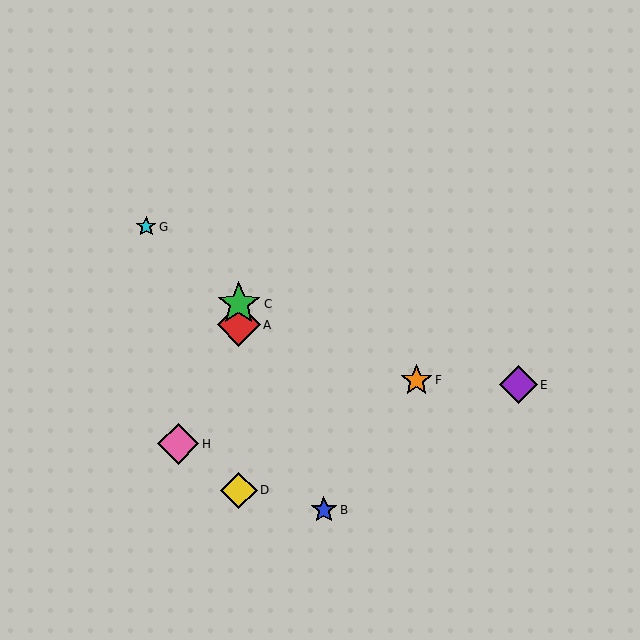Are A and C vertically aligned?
Yes, both are at x≈239.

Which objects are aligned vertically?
Objects A, C, D are aligned vertically.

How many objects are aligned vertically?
3 objects (A, C, D) are aligned vertically.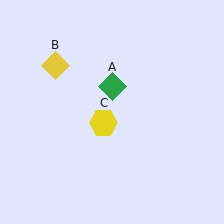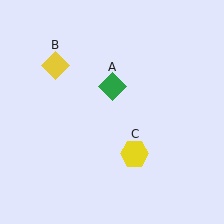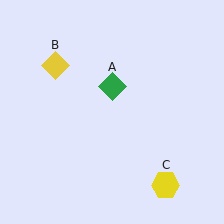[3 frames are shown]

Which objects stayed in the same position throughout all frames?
Green diamond (object A) and yellow diamond (object B) remained stationary.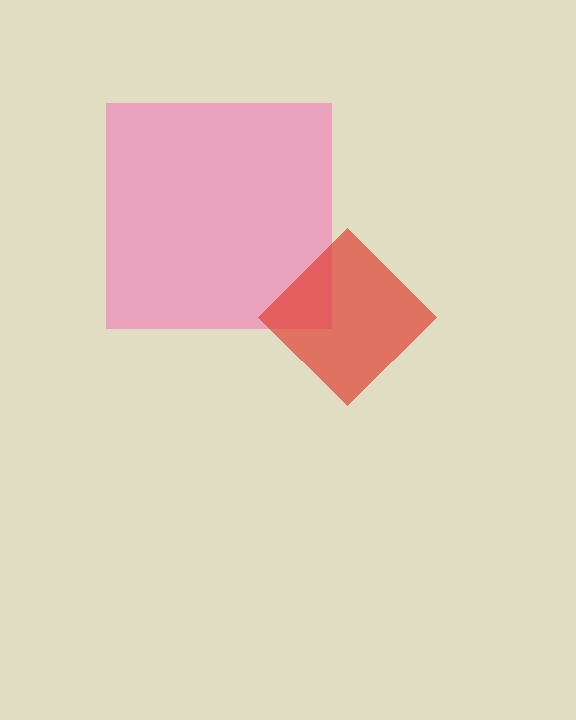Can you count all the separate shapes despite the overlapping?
Yes, there are 2 separate shapes.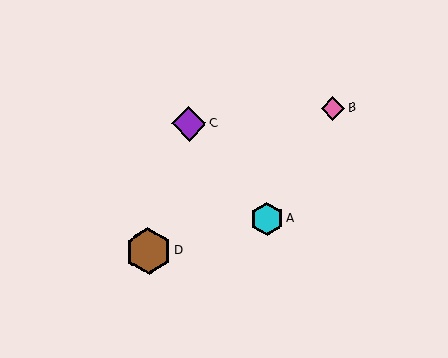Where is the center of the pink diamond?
The center of the pink diamond is at (333, 108).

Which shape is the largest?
The brown hexagon (labeled D) is the largest.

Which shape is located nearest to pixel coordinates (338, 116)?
The pink diamond (labeled B) at (333, 108) is nearest to that location.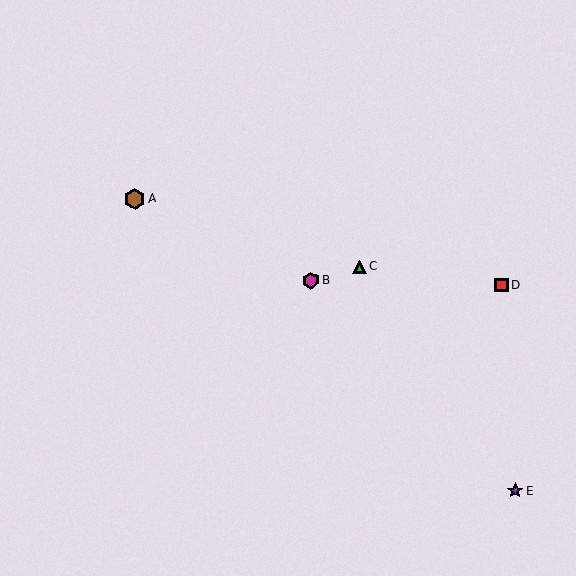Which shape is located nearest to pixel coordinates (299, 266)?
The magenta hexagon (labeled B) at (311, 280) is nearest to that location.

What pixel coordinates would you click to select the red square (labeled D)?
Click at (501, 285) to select the red square D.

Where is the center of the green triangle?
The center of the green triangle is at (359, 267).